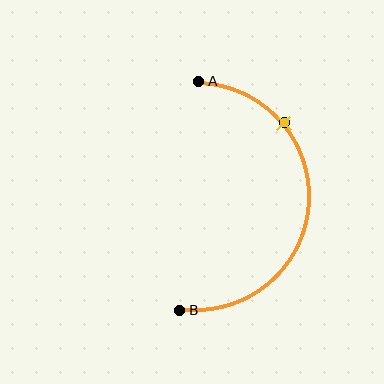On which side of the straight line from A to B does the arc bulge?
The arc bulges to the right of the straight line connecting A and B.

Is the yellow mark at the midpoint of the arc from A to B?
No. The yellow mark lies on the arc but is closer to endpoint A. The arc midpoint would be at the point on the curve equidistant along the arc from both A and B.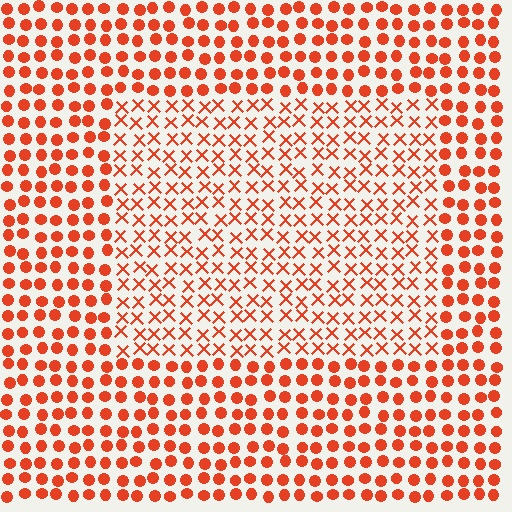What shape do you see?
I see a rectangle.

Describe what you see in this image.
The image is filled with small red elements arranged in a uniform grid. A rectangle-shaped region contains X marks, while the surrounding area contains circles. The boundary is defined purely by the change in element shape.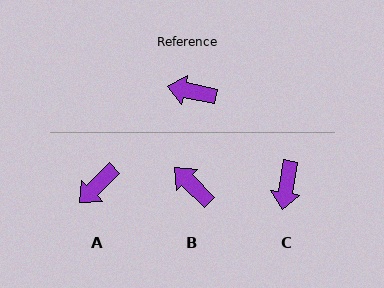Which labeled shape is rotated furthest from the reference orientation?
C, about 93 degrees away.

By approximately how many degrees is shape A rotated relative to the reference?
Approximately 57 degrees counter-clockwise.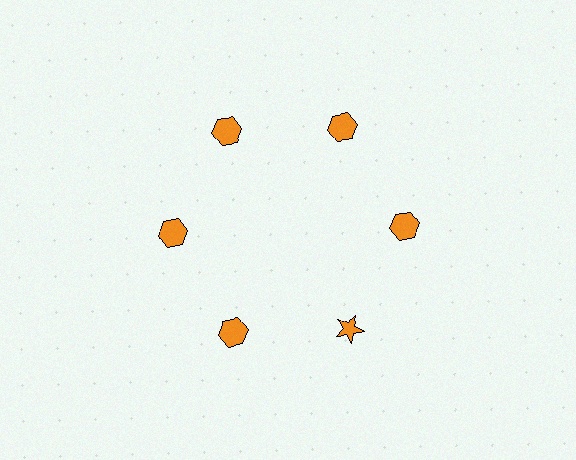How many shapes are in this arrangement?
There are 6 shapes arranged in a ring pattern.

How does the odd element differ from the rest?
It has a different shape: star instead of hexagon.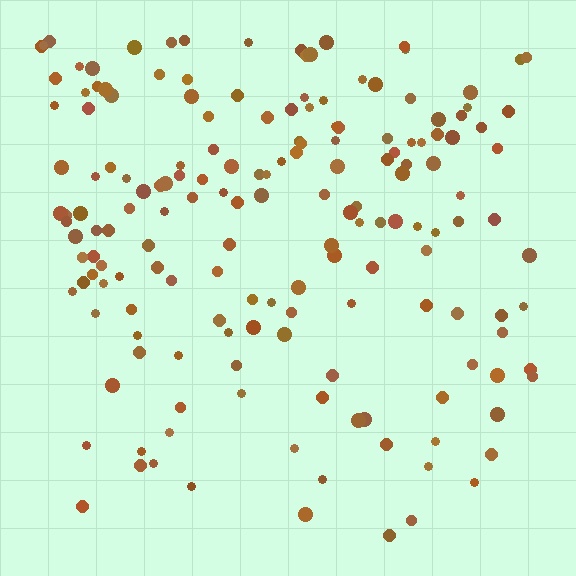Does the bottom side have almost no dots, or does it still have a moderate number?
Still a moderate number, just noticeably fewer than the top.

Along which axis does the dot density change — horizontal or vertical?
Vertical.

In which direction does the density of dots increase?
From bottom to top, with the top side densest.